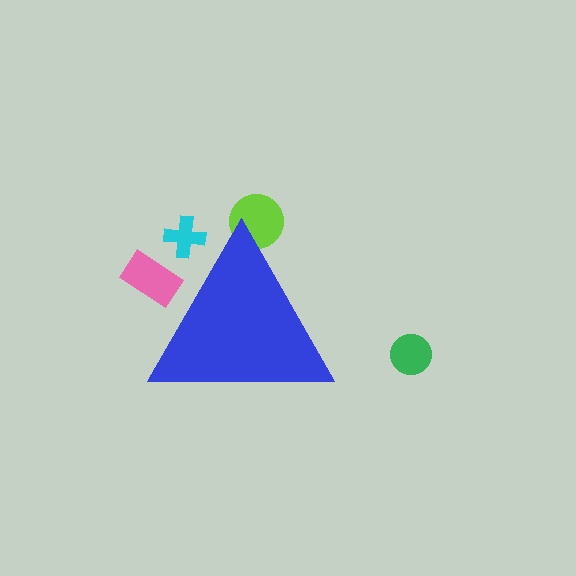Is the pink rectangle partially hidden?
Yes, the pink rectangle is partially hidden behind the blue triangle.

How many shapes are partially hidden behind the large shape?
3 shapes are partially hidden.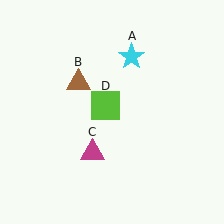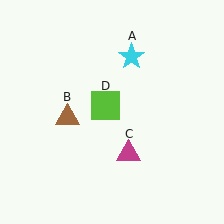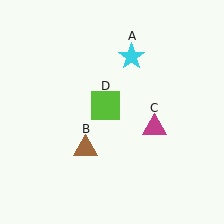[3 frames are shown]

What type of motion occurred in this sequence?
The brown triangle (object B), magenta triangle (object C) rotated counterclockwise around the center of the scene.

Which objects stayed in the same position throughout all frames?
Cyan star (object A) and lime square (object D) remained stationary.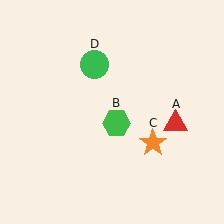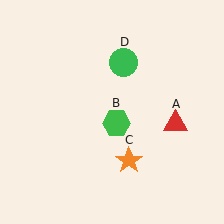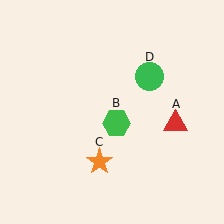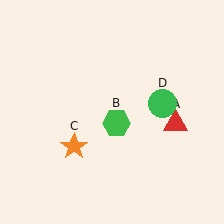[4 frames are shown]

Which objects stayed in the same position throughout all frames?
Red triangle (object A) and green hexagon (object B) remained stationary.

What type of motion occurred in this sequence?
The orange star (object C), green circle (object D) rotated clockwise around the center of the scene.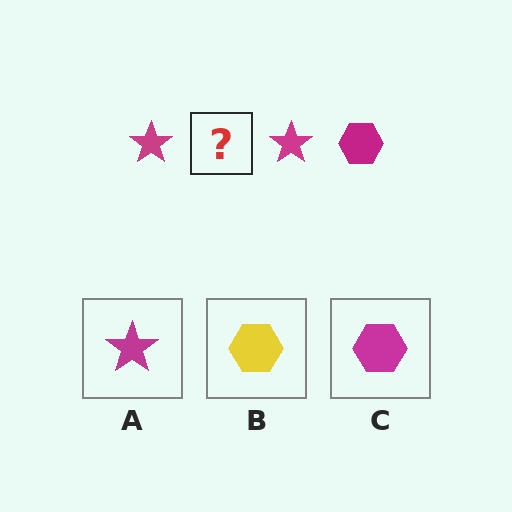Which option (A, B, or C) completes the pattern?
C.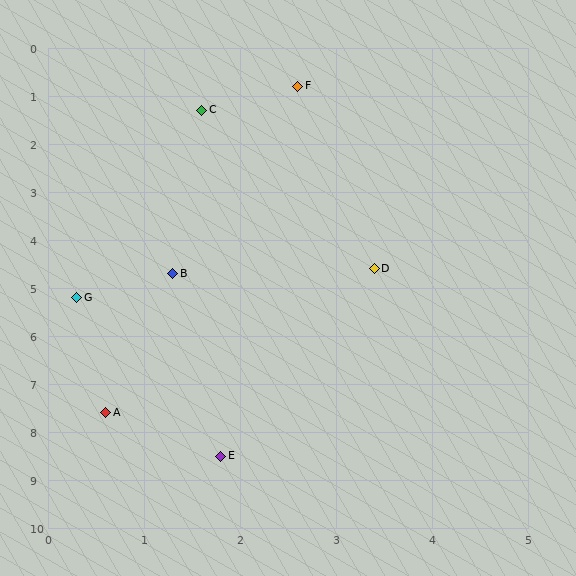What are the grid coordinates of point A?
Point A is at approximately (0.6, 7.6).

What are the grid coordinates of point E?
Point E is at approximately (1.8, 8.5).